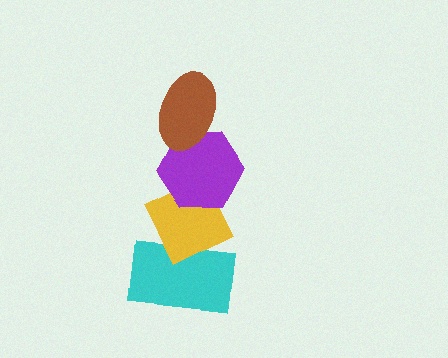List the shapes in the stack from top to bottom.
From top to bottom: the brown ellipse, the purple hexagon, the yellow diamond, the cyan rectangle.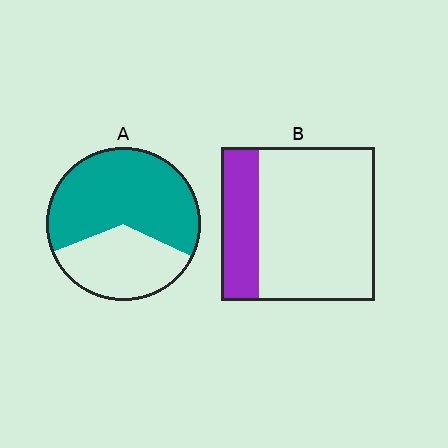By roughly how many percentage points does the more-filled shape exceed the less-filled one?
By roughly 40 percentage points (A over B).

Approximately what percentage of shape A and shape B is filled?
A is approximately 65% and B is approximately 25%.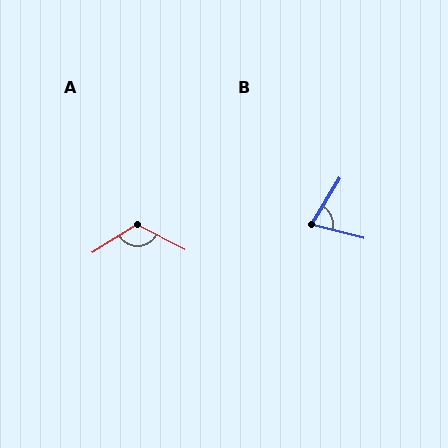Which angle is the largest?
A, at approximately 121 degrees.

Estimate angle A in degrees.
Approximately 121 degrees.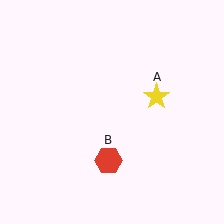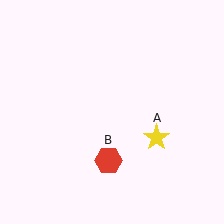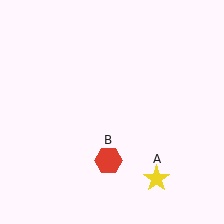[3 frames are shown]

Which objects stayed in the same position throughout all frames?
Red hexagon (object B) remained stationary.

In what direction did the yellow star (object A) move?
The yellow star (object A) moved down.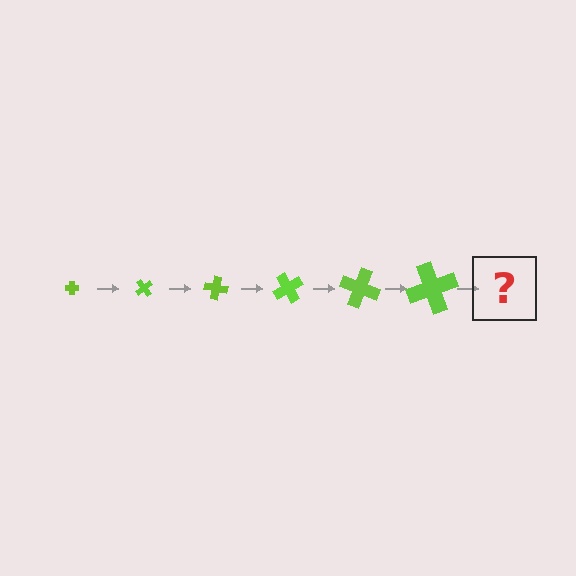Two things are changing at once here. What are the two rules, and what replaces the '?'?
The two rules are that the cross grows larger each step and it rotates 50 degrees each step. The '?' should be a cross, larger than the previous one and rotated 300 degrees from the start.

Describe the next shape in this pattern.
It should be a cross, larger than the previous one and rotated 300 degrees from the start.